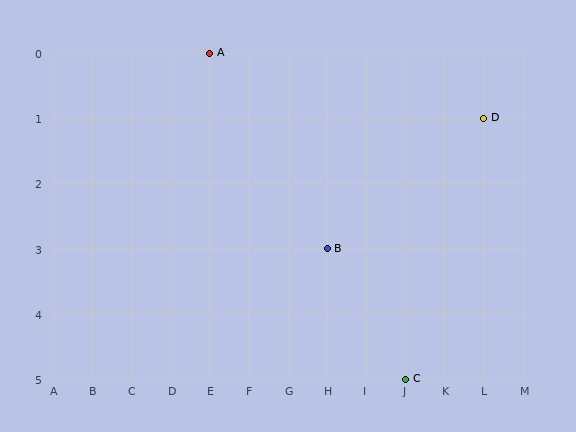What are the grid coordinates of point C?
Point C is at grid coordinates (J, 5).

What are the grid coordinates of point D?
Point D is at grid coordinates (L, 1).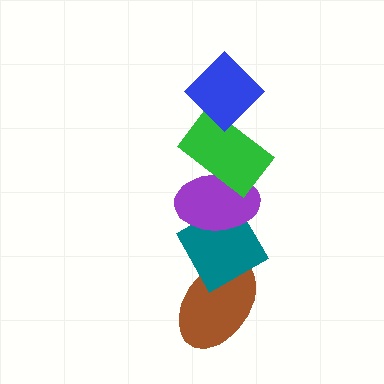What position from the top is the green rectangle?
The green rectangle is 2nd from the top.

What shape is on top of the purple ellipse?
The green rectangle is on top of the purple ellipse.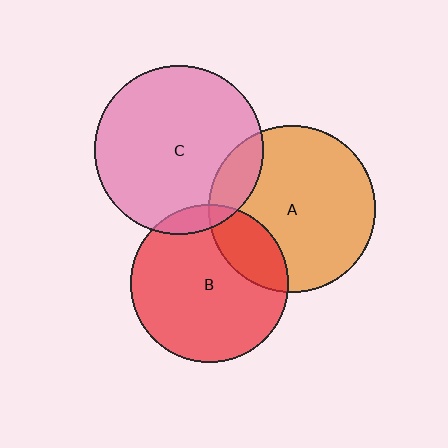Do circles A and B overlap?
Yes.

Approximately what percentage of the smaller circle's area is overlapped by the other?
Approximately 20%.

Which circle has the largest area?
Circle C (pink).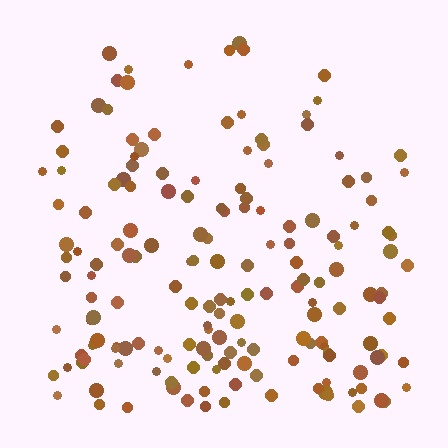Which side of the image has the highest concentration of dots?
The bottom.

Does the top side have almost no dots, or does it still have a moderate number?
Still a moderate number, just noticeably fewer than the bottom.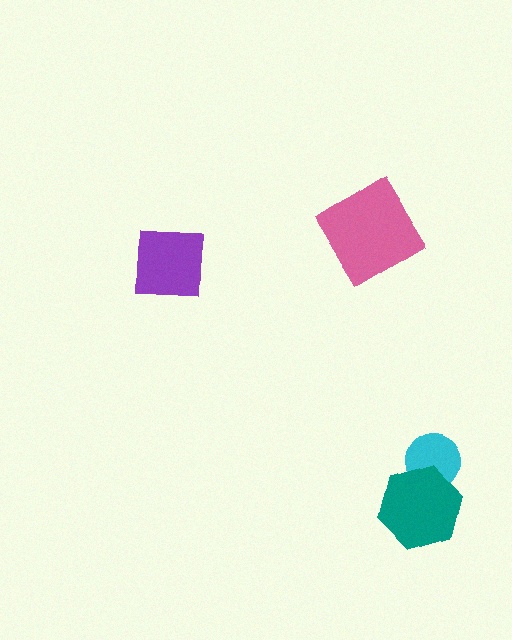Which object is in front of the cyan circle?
The teal hexagon is in front of the cyan circle.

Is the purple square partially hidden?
No, no other shape covers it.